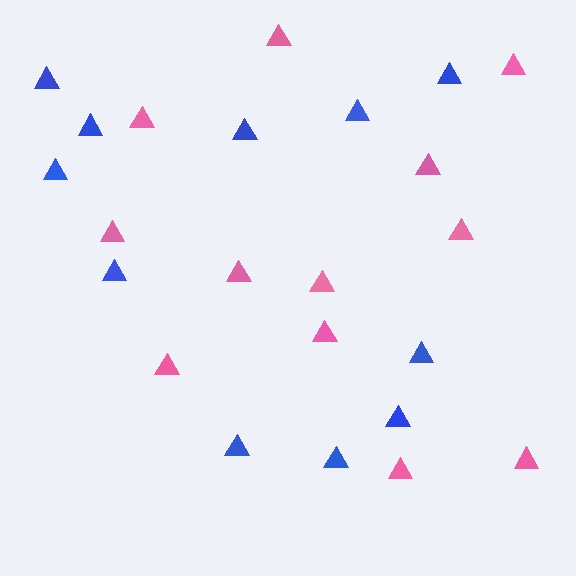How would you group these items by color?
There are 2 groups: one group of blue triangles (11) and one group of pink triangles (12).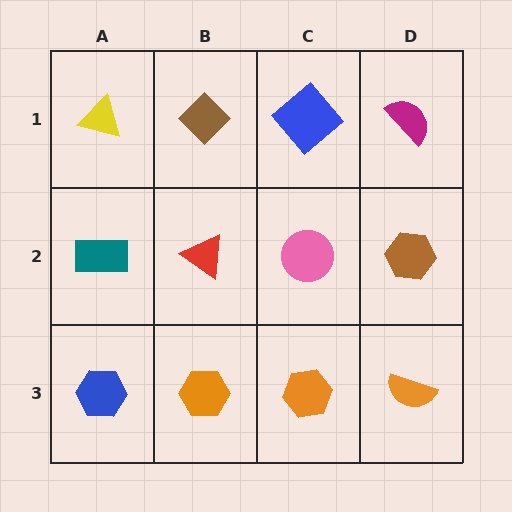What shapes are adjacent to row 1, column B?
A red triangle (row 2, column B), a yellow triangle (row 1, column A), a blue diamond (row 1, column C).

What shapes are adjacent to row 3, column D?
A brown hexagon (row 2, column D), an orange hexagon (row 3, column C).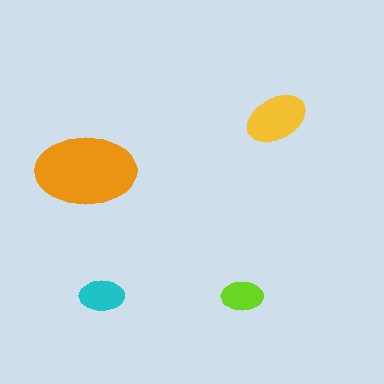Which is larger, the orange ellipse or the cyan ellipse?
The orange one.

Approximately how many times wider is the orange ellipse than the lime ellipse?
About 2.5 times wider.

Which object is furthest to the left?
The orange ellipse is leftmost.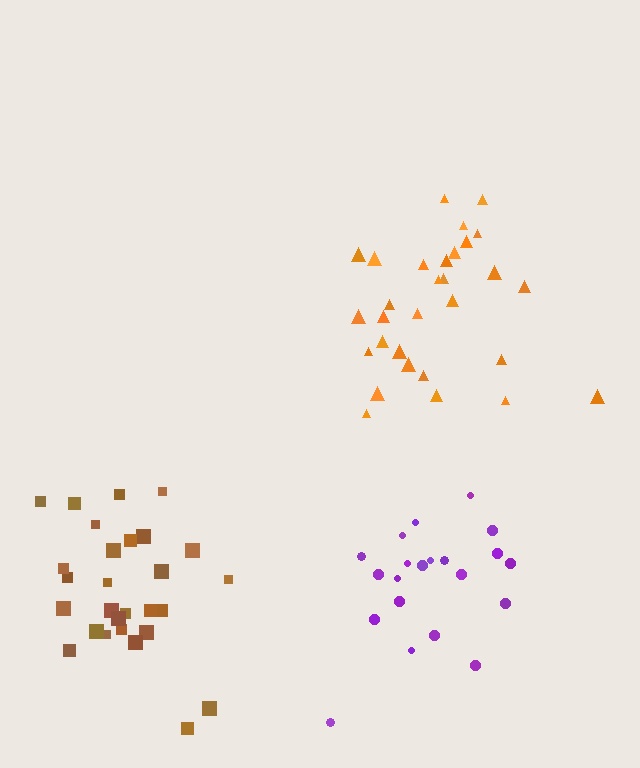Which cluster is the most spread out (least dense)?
Purple.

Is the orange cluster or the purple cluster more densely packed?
Orange.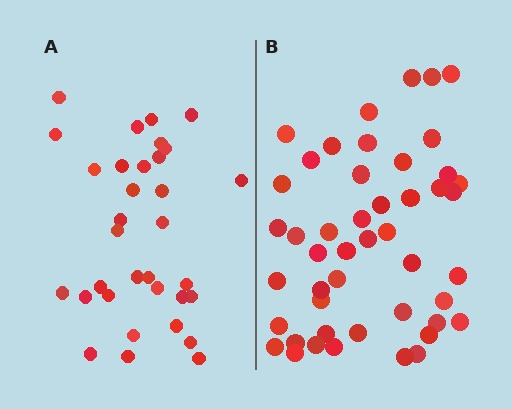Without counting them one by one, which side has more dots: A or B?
Region B (the right region) has more dots.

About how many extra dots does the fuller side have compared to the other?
Region B has approximately 15 more dots than region A.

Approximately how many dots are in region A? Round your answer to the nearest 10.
About 30 dots. (The exact count is 33, which rounds to 30.)